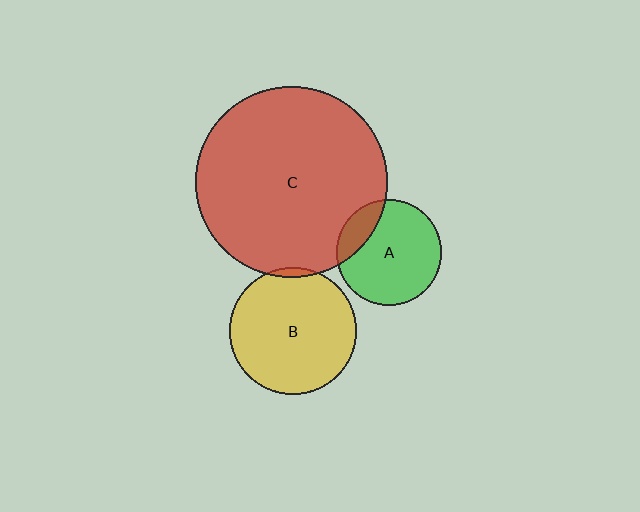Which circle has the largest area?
Circle C (red).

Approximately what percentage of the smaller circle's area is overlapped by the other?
Approximately 5%.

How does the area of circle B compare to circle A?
Approximately 1.4 times.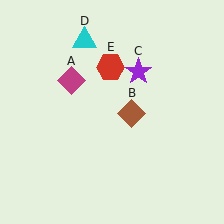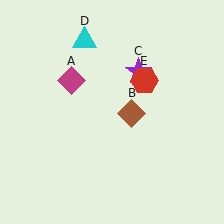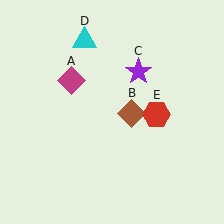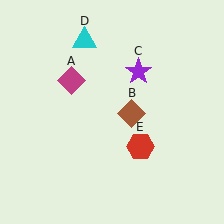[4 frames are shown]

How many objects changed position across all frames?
1 object changed position: red hexagon (object E).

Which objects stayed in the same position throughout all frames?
Magenta diamond (object A) and brown diamond (object B) and purple star (object C) and cyan triangle (object D) remained stationary.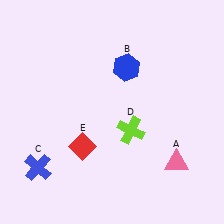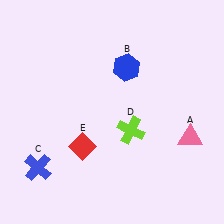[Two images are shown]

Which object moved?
The pink triangle (A) moved up.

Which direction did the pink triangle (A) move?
The pink triangle (A) moved up.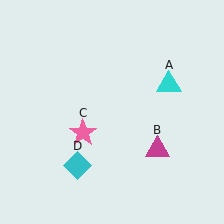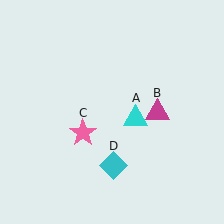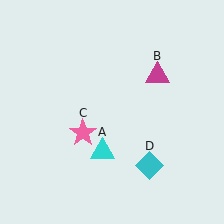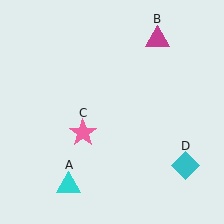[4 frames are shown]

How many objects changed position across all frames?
3 objects changed position: cyan triangle (object A), magenta triangle (object B), cyan diamond (object D).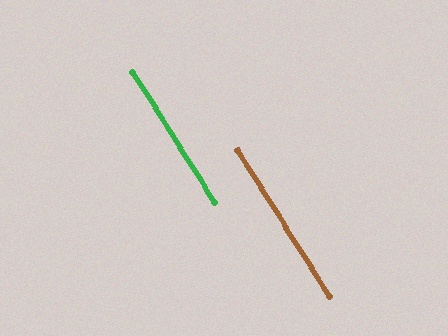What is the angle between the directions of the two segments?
Approximately 0 degrees.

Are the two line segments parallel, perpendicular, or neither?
Parallel — their directions differ by only 0.2°.